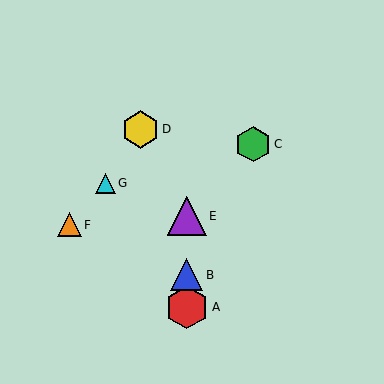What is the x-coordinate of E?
Object E is at x≈187.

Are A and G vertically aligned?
No, A is at x≈187 and G is at x≈105.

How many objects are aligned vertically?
3 objects (A, B, E) are aligned vertically.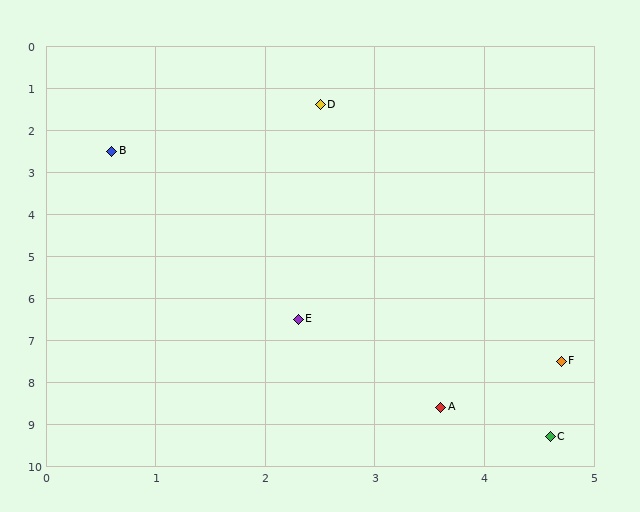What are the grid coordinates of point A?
Point A is at approximately (3.6, 8.6).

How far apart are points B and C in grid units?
Points B and C are about 7.9 grid units apart.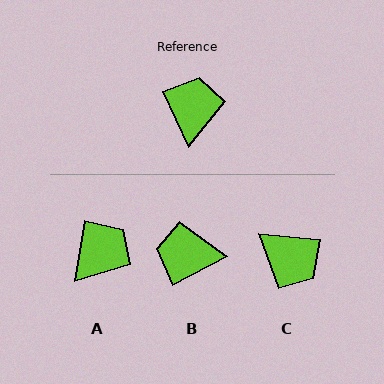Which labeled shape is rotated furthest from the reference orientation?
C, about 120 degrees away.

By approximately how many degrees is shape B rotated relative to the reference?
Approximately 93 degrees counter-clockwise.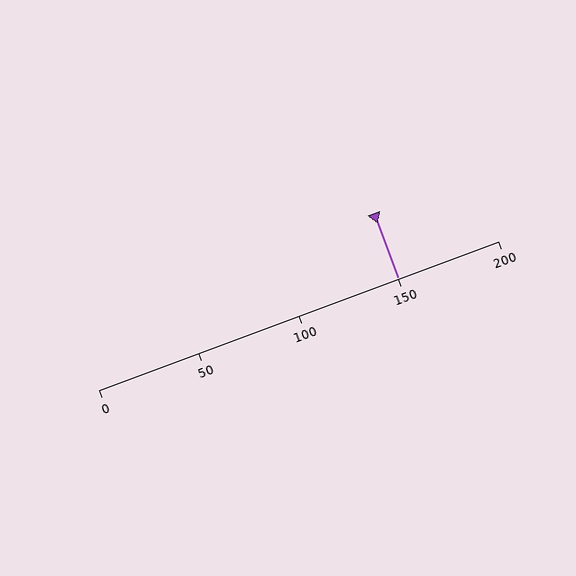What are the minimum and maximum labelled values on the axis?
The axis runs from 0 to 200.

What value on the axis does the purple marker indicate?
The marker indicates approximately 150.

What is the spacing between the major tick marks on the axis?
The major ticks are spaced 50 apart.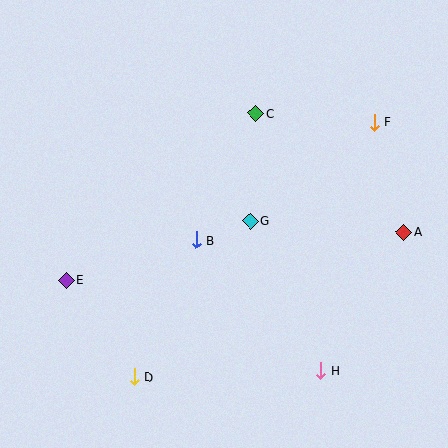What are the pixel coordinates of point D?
Point D is at (134, 377).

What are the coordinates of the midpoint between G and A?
The midpoint between G and A is at (327, 226).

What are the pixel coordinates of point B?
Point B is at (196, 240).